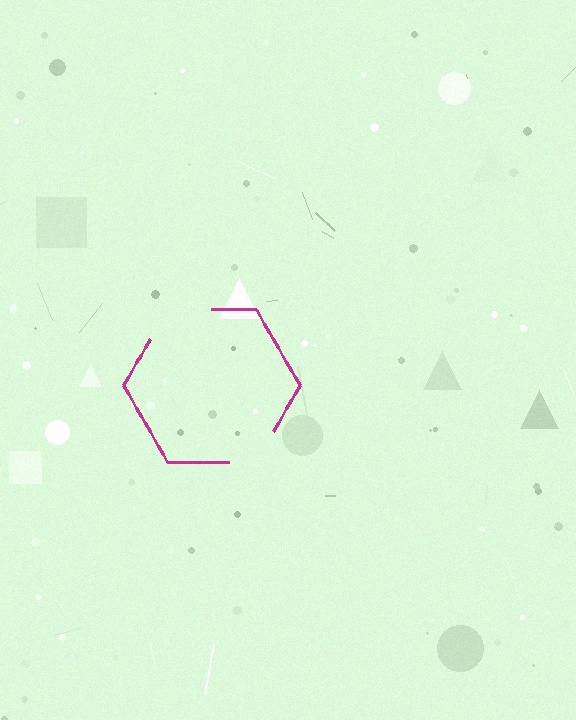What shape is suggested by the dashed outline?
The dashed outline suggests a hexagon.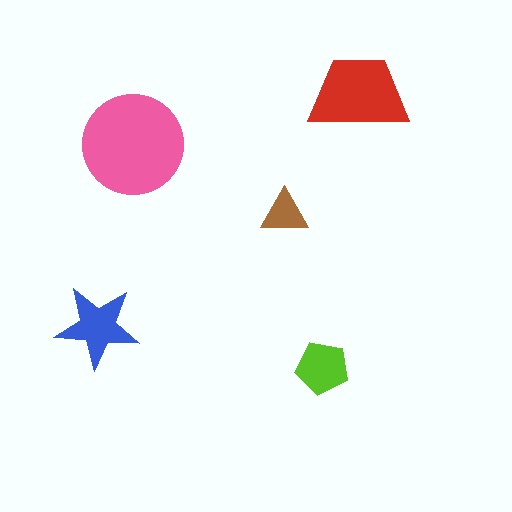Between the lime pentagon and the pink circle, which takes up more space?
The pink circle.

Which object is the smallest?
The brown triangle.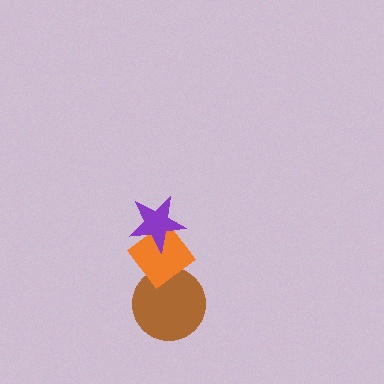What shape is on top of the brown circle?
The orange diamond is on top of the brown circle.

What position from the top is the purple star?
The purple star is 1st from the top.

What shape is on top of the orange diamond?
The purple star is on top of the orange diamond.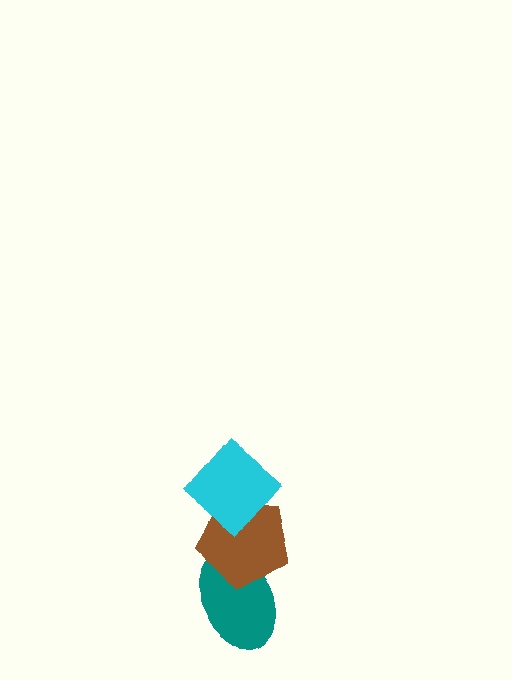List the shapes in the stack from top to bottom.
From top to bottom: the cyan diamond, the brown pentagon, the teal ellipse.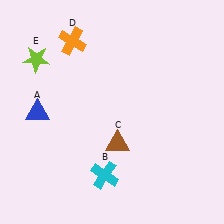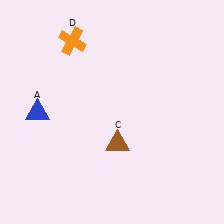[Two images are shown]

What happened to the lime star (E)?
The lime star (E) was removed in Image 2. It was in the top-left area of Image 1.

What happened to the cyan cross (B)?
The cyan cross (B) was removed in Image 2. It was in the bottom-left area of Image 1.